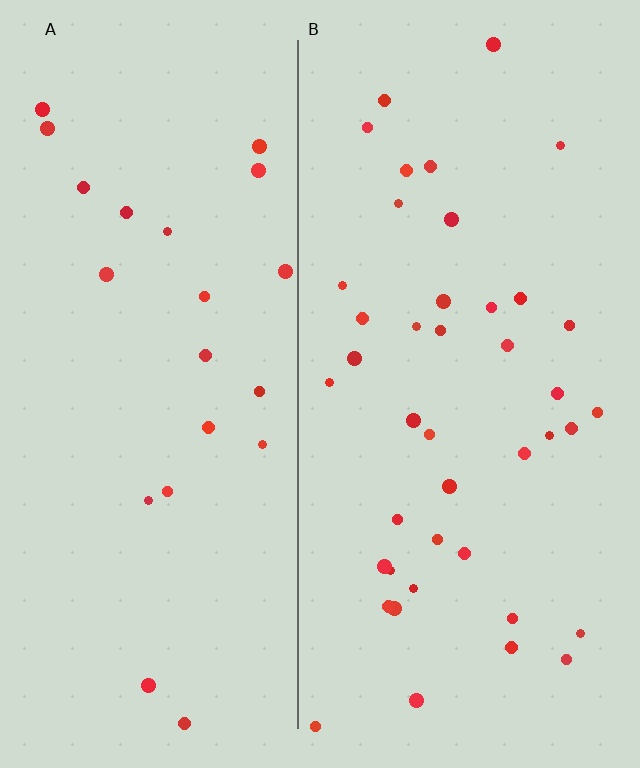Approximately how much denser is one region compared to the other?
Approximately 1.9× — region B over region A.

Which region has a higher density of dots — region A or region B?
B (the right).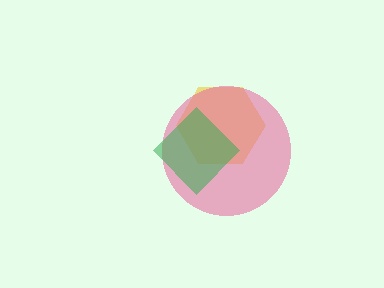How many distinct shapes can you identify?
There are 3 distinct shapes: a yellow hexagon, a pink circle, a green diamond.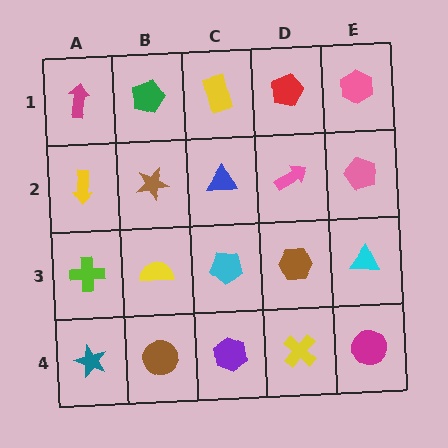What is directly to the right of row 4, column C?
A yellow cross.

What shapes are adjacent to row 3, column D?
A pink arrow (row 2, column D), a yellow cross (row 4, column D), a cyan pentagon (row 3, column C), a cyan triangle (row 3, column E).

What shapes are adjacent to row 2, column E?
A pink hexagon (row 1, column E), a cyan triangle (row 3, column E), a pink arrow (row 2, column D).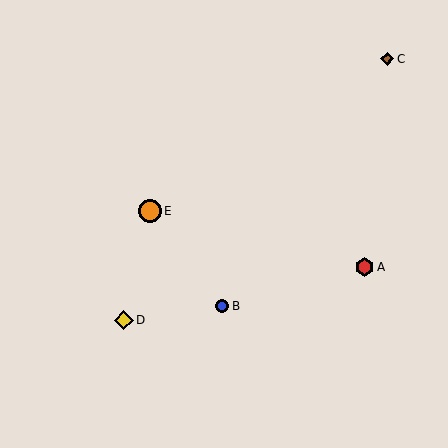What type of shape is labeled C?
Shape C is a brown diamond.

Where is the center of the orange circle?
The center of the orange circle is at (150, 211).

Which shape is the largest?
The orange circle (labeled E) is the largest.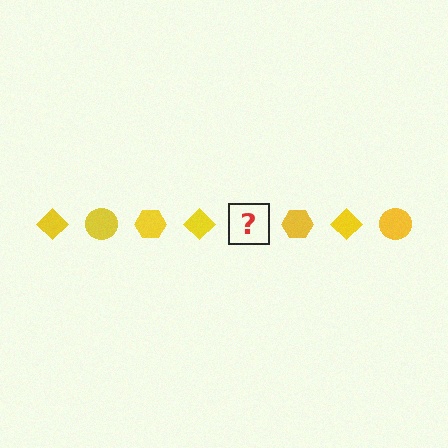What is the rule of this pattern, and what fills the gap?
The rule is that the pattern cycles through diamond, circle, hexagon shapes in yellow. The gap should be filled with a yellow circle.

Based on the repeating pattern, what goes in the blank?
The blank should be a yellow circle.